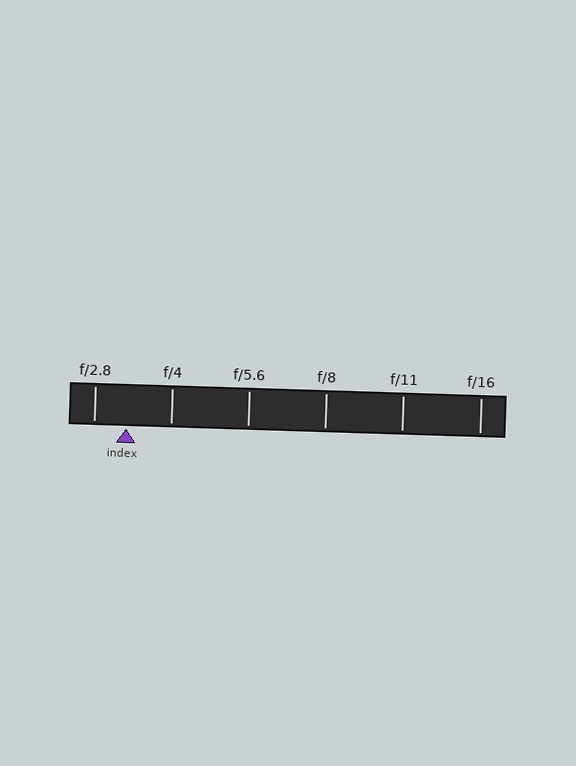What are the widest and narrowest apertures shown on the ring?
The widest aperture shown is f/2.8 and the narrowest is f/16.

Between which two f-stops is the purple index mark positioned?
The index mark is between f/2.8 and f/4.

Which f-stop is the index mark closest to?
The index mark is closest to f/2.8.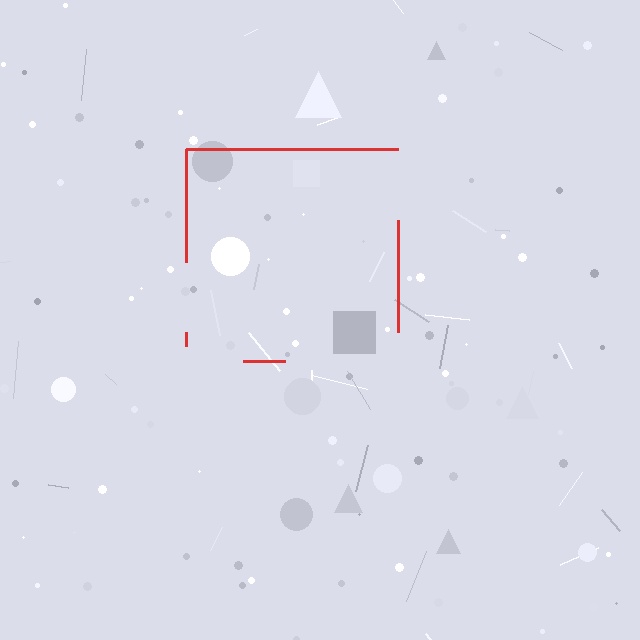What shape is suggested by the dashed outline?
The dashed outline suggests a square.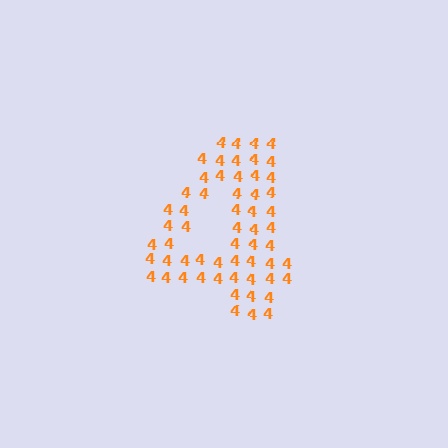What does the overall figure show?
The overall figure shows the digit 4.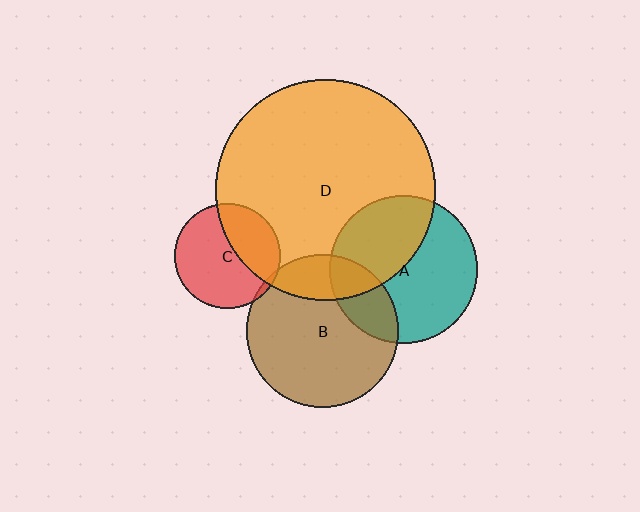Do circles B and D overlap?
Yes.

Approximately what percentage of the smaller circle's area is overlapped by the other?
Approximately 20%.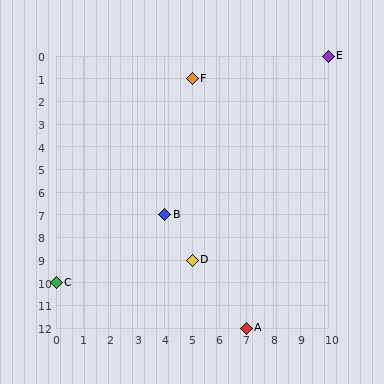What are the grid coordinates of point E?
Point E is at grid coordinates (10, 0).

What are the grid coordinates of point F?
Point F is at grid coordinates (5, 1).